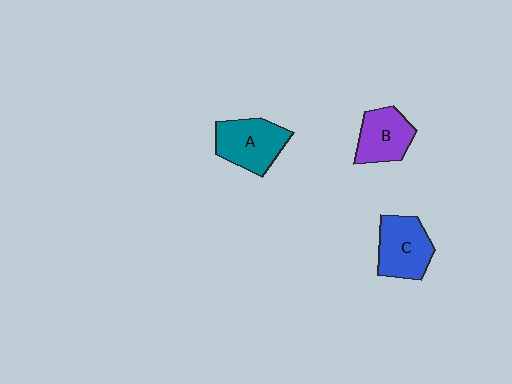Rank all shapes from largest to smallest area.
From largest to smallest: A (teal), C (blue), B (purple).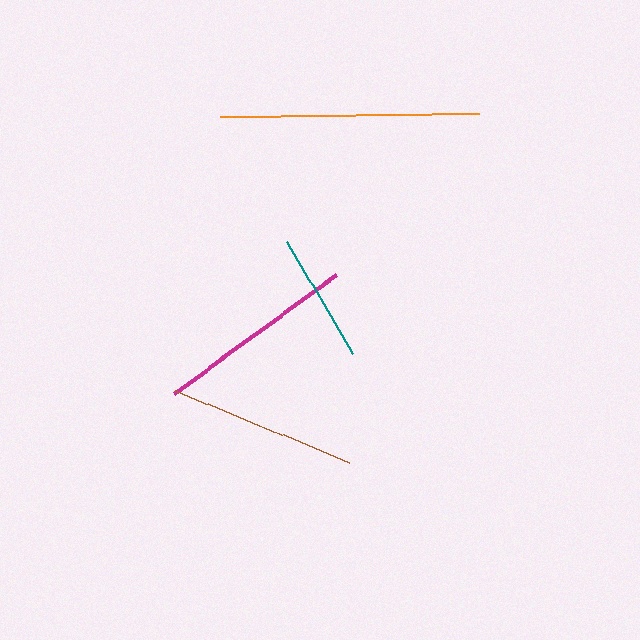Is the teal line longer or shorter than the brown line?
The brown line is longer than the teal line.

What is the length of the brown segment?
The brown segment is approximately 188 pixels long.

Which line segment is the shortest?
The teal line is the shortest at approximately 130 pixels.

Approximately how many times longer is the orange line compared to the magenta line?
The orange line is approximately 1.3 times the length of the magenta line.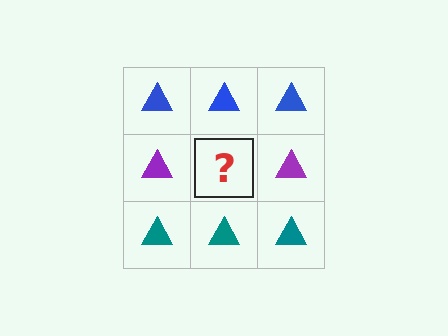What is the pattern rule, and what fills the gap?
The rule is that each row has a consistent color. The gap should be filled with a purple triangle.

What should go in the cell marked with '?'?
The missing cell should contain a purple triangle.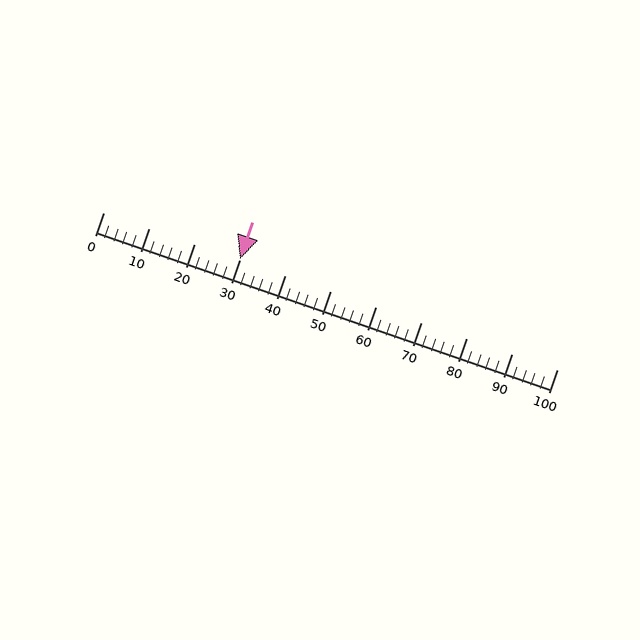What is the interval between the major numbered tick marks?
The major tick marks are spaced 10 units apart.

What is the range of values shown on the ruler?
The ruler shows values from 0 to 100.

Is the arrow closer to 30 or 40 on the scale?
The arrow is closer to 30.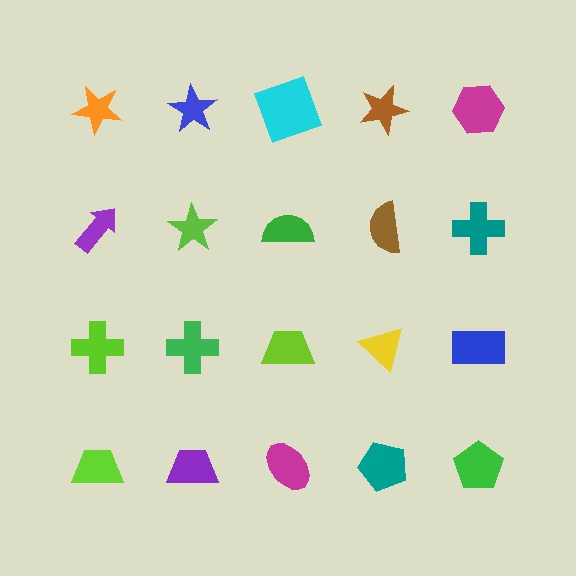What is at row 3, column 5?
A blue rectangle.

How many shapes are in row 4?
5 shapes.